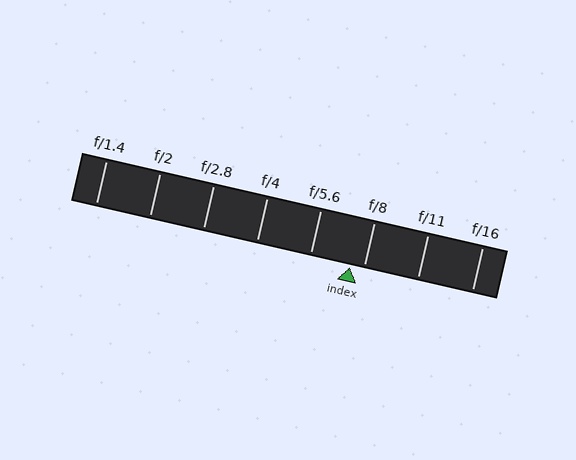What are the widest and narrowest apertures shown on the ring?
The widest aperture shown is f/1.4 and the narrowest is f/16.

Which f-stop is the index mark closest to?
The index mark is closest to f/8.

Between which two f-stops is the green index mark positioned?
The index mark is between f/5.6 and f/8.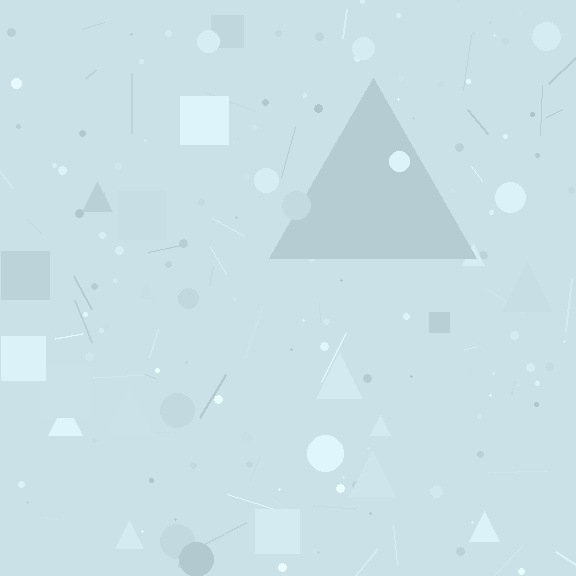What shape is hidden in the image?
A triangle is hidden in the image.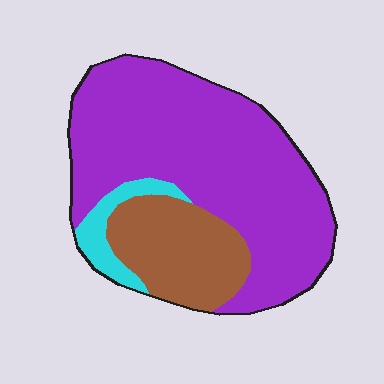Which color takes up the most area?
Purple, at roughly 70%.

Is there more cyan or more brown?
Brown.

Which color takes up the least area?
Cyan, at roughly 5%.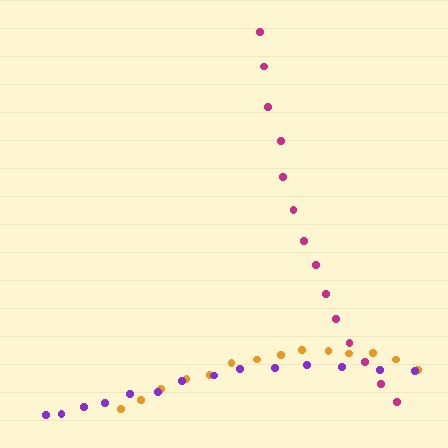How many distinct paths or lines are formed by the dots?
There are 3 distinct paths.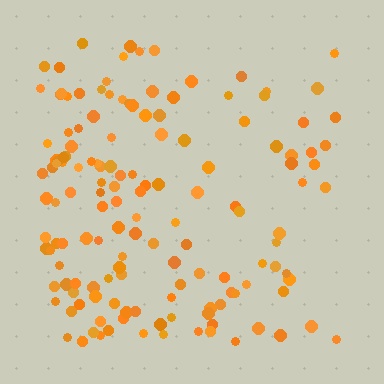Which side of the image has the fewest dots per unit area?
The right.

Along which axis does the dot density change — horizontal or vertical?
Horizontal.